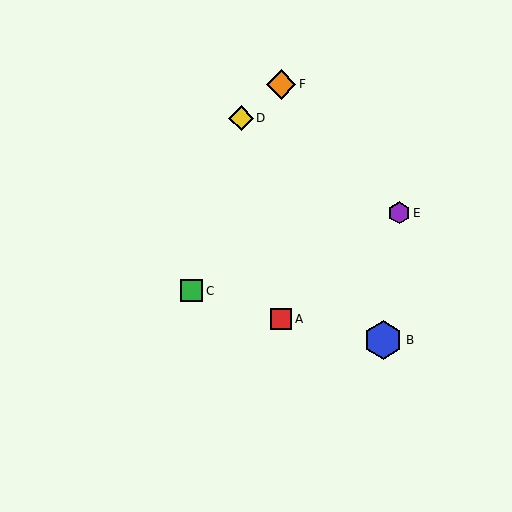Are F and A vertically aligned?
Yes, both are at x≈281.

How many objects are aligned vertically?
2 objects (A, F) are aligned vertically.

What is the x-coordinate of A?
Object A is at x≈281.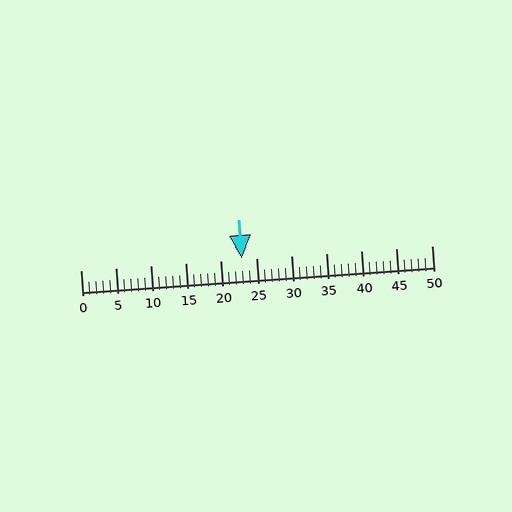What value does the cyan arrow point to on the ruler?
The cyan arrow points to approximately 23.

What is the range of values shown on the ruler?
The ruler shows values from 0 to 50.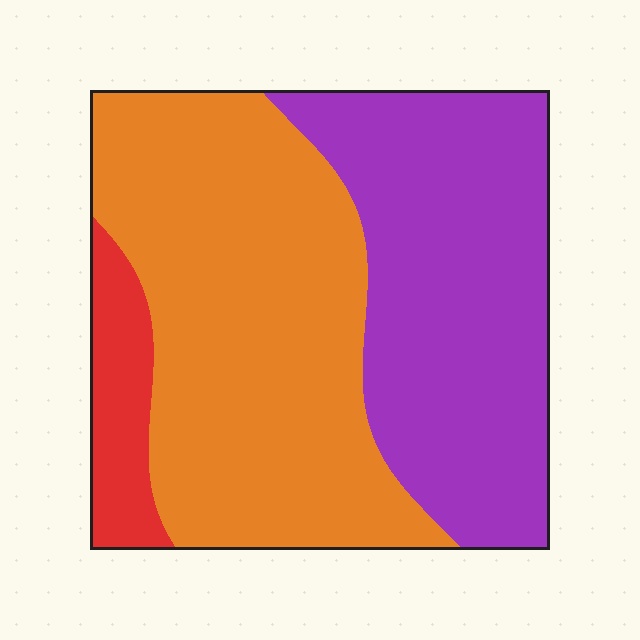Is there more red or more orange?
Orange.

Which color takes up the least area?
Red, at roughly 10%.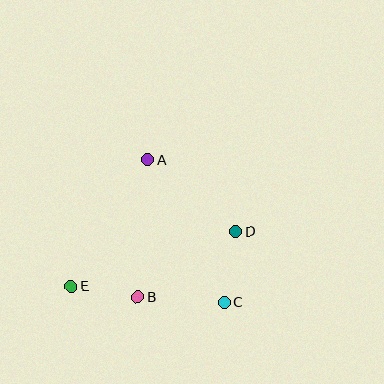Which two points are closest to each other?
Points B and E are closest to each other.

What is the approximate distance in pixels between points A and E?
The distance between A and E is approximately 148 pixels.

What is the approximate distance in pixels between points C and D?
The distance between C and D is approximately 72 pixels.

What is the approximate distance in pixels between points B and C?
The distance between B and C is approximately 87 pixels.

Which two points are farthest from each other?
Points D and E are farthest from each other.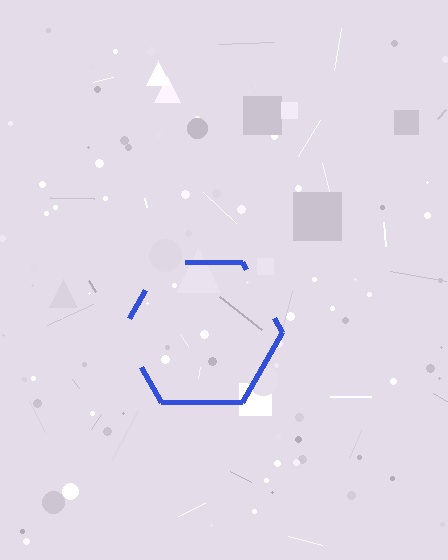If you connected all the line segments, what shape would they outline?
They would outline a hexagon.